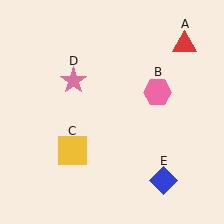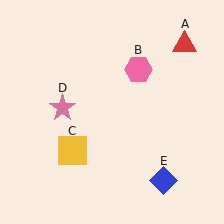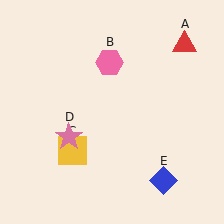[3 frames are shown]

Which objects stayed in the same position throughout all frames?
Red triangle (object A) and yellow square (object C) and blue diamond (object E) remained stationary.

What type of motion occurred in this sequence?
The pink hexagon (object B), pink star (object D) rotated counterclockwise around the center of the scene.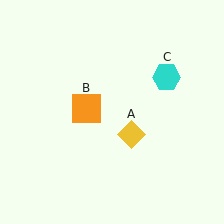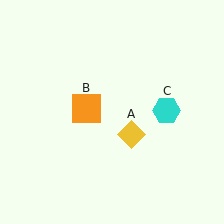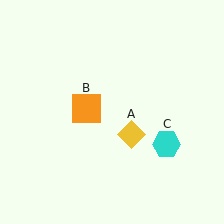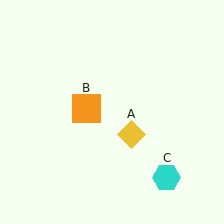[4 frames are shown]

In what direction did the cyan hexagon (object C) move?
The cyan hexagon (object C) moved down.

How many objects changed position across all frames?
1 object changed position: cyan hexagon (object C).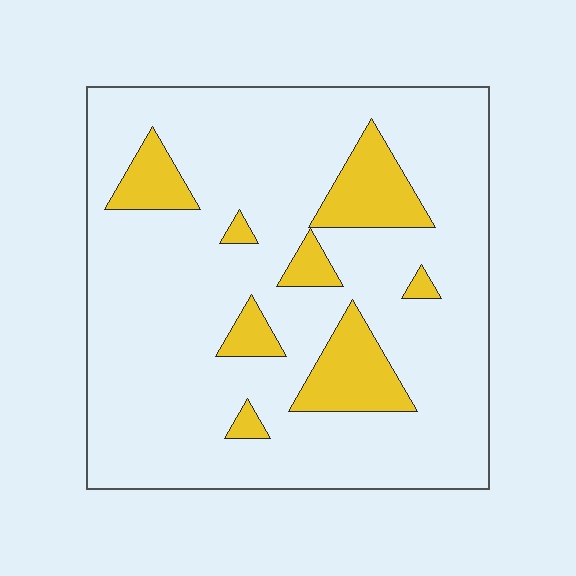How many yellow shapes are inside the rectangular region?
8.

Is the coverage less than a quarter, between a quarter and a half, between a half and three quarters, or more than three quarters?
Less than a quarter.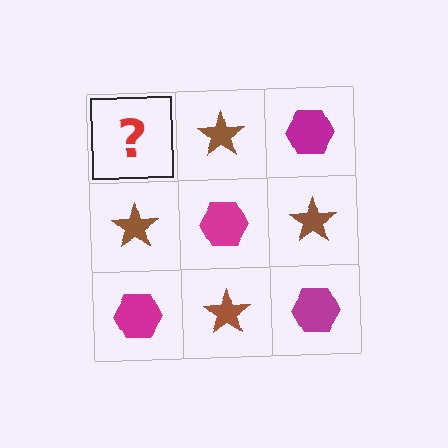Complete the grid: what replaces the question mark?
The question mark should be replaced with a magenta hexagon.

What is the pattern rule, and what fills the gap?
The rule is that it alternates magenta hexagon and brown star in a checkerboard pattern. The gap should be filled with a magenta hexagon.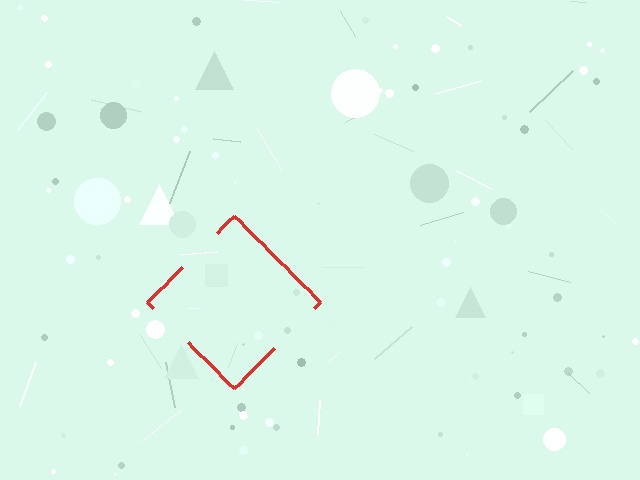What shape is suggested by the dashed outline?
The dashed outline suggests a diamond.